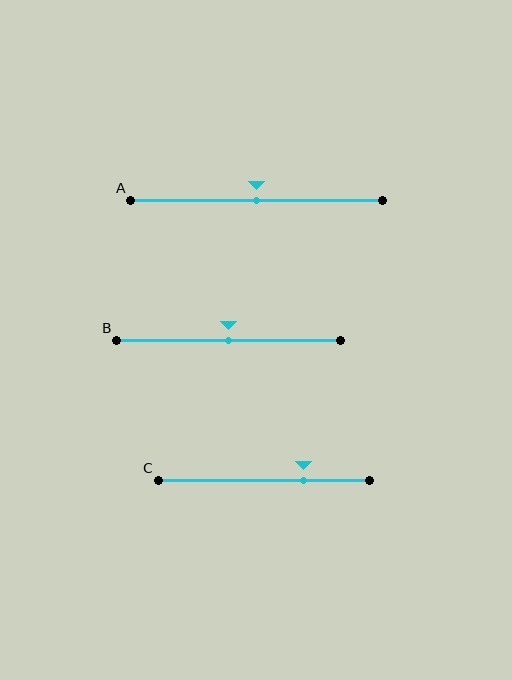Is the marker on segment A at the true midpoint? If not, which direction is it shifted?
Yes, the marker on segment A is at the true midpoint.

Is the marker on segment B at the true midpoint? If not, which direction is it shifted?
Yes, the marker on segment B is at the true midpoint.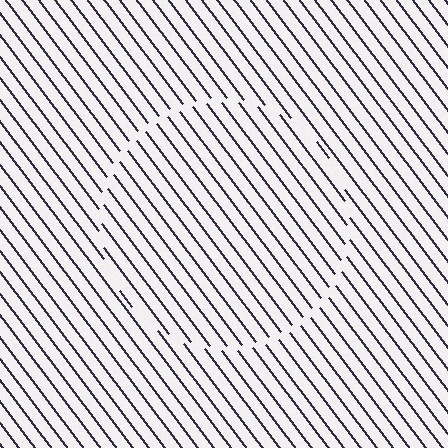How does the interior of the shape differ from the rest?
The interior of the shape contains the same grating, shifted by half a period — the contour is defined by the phase discontinuity where line-ends from the inner and outer gratings abut.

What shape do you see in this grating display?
An illusory circle. The interior of the shape contains the same grating, shifted by half a period — the contour is defined by the phase discontinuity where line-ends from the inner and outer gratings abut.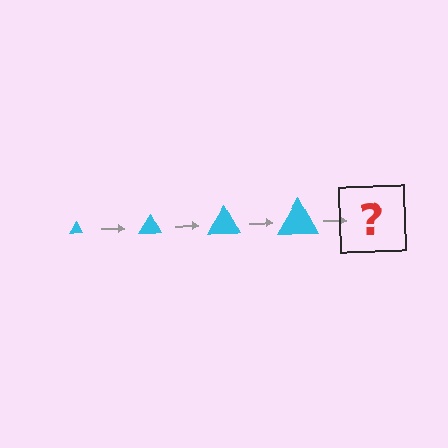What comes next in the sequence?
The next element should be a cyan triangle, larger than the previous one.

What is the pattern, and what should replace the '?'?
The pattern is that the triangle gets progressively larger each step. The '?' should be a cyan triangle, larger than the previous one.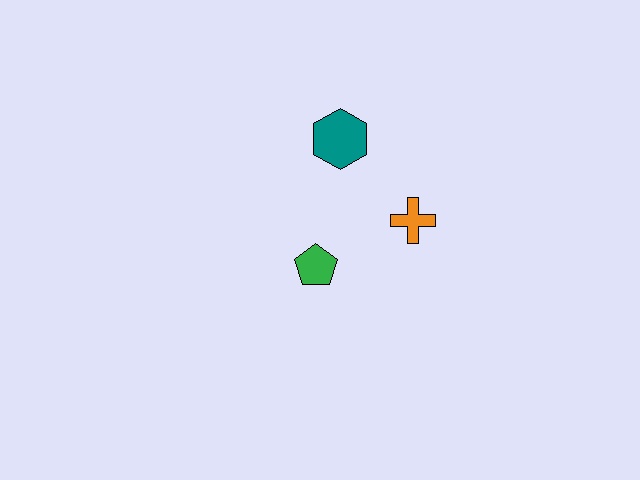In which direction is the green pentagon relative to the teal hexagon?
The green pentagon is below the teal hexagon.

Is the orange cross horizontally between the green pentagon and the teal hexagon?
No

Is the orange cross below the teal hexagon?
Yes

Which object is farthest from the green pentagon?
The teal hexagon is farthest from the green pentagon.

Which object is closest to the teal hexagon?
The orange cross is closest to the teal hexagon.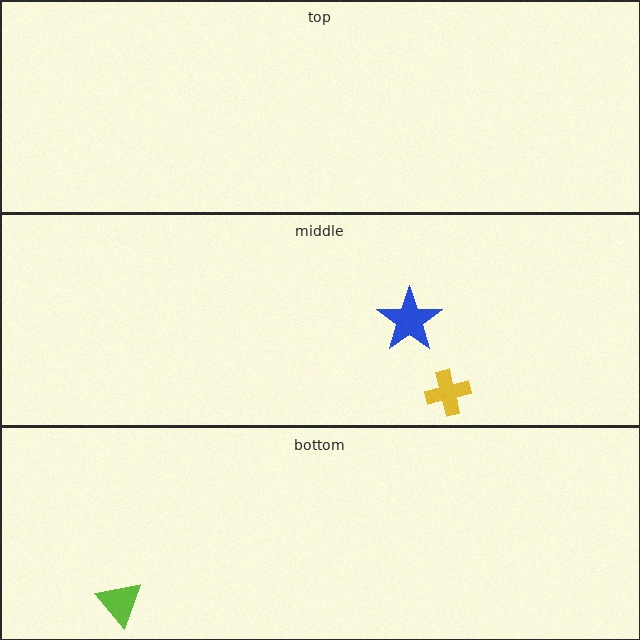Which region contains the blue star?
The middle region.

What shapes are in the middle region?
The blue star, the yellow cross.